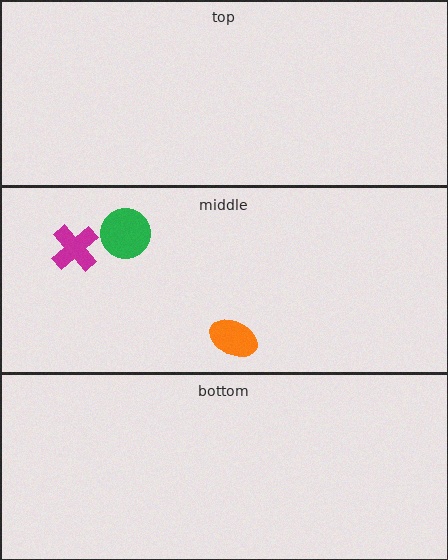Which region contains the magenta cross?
The middle region.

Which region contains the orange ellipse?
The middle region.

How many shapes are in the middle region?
3.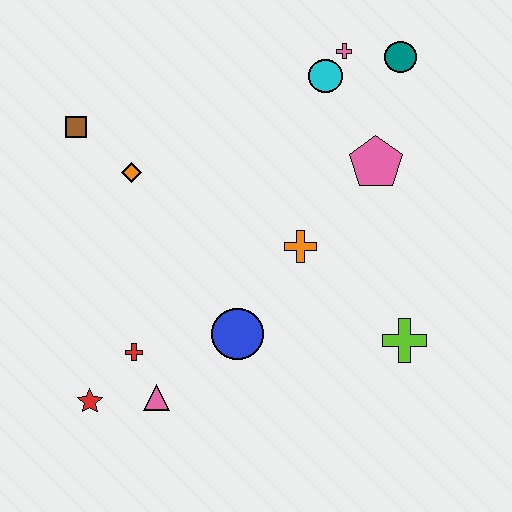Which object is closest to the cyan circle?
The pink cross is closest to the cyan circle.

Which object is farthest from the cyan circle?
The red star is farthest from the cyan circle.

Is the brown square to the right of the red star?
No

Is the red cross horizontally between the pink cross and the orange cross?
No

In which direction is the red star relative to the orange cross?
The red star is to the left of the orange cross.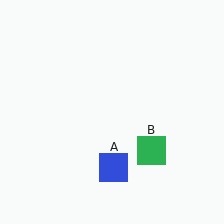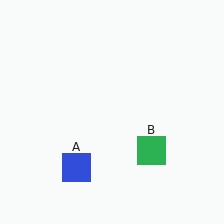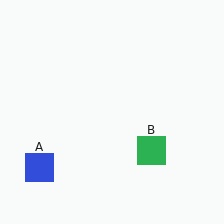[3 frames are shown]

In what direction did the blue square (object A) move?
The blue square (object A) moved left.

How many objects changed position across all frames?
1 object changed position: blue square (object A).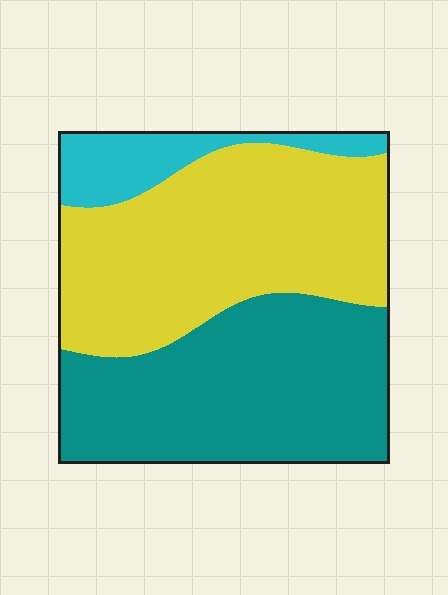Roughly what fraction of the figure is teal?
Teal covers around 45% of the figure.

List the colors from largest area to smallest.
From largest to smallest: yellow, teal, cyan.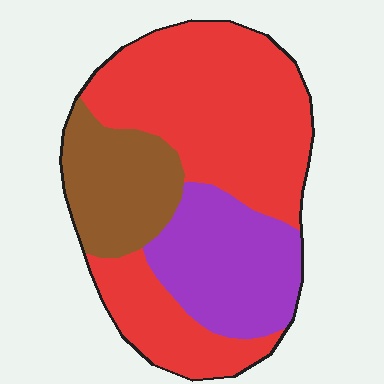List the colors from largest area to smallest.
From largest to smallest: red, purple, brown.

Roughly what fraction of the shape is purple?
Purple takes up between a sixth and a third of the shape.